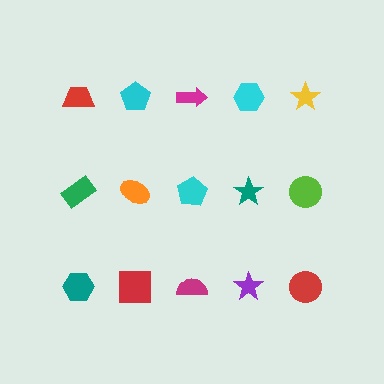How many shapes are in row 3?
5 shapes.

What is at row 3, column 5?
A red circle.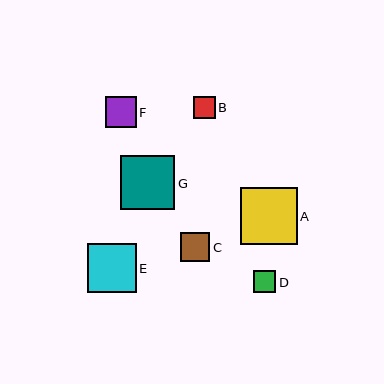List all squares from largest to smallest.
From largest to smallest: A, G, E, F, C, D, B.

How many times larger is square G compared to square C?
Square G is approximately 1.9 times the size of square C.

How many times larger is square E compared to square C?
Square E is approximately 1.7 times the size of square C.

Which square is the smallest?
Square B is the smallest with a size of approximately 22 pixels.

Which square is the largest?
Square A is the largest with a size of approximately 57 pixels.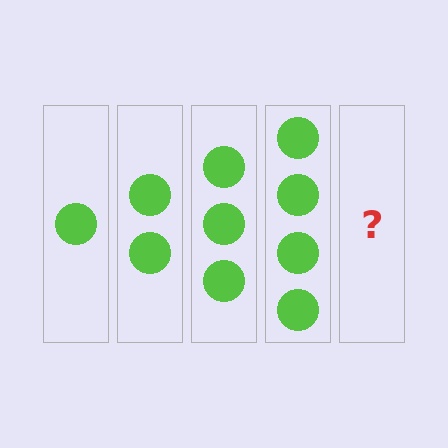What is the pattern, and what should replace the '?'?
The pattern is that each step adds one more circle. The '?' should be 5 circles.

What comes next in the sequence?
The next element should be 5 circles.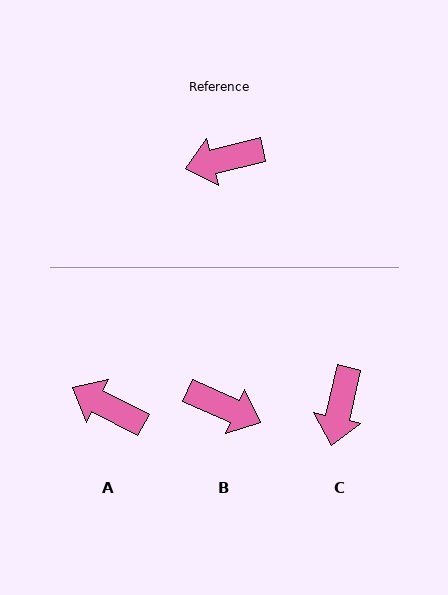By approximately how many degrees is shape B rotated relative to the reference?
Approximately 143 degrees counter-clockwise.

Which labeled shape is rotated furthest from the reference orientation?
B, about 143 degrees away.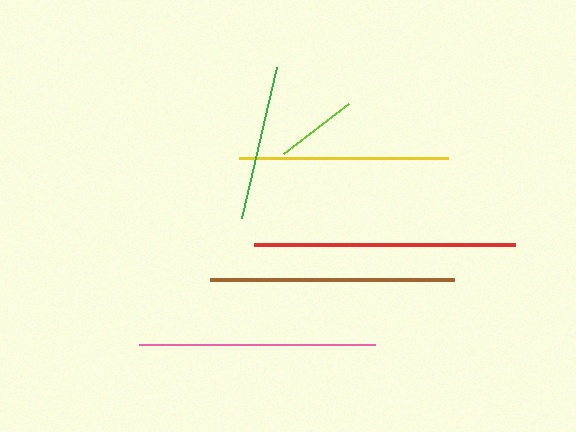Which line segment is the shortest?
The lime line is the shortest at approximately 82 pixels.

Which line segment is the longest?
The red line is the longest at approximately 262 pixels.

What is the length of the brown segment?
The brown segment is approximately 244 pixels long.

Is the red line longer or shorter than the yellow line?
The red line is longer than the yellow line.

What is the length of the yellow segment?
The yellow segment is approximately 210 pixels long.